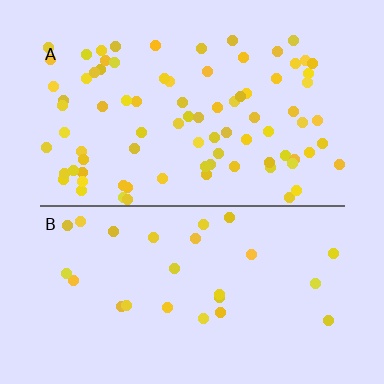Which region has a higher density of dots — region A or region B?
A (the top).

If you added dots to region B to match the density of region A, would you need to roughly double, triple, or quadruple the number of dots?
Approximately triple.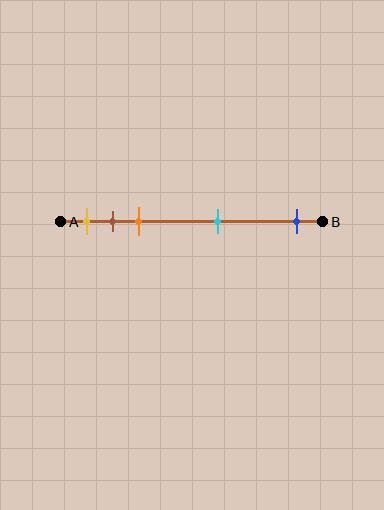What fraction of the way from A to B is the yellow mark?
The yellow mark is approximately 10% (0.1) of the way from A to B.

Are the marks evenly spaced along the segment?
No, the marks are not evenly spaced.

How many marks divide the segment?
There are 5 marks dividing the segment.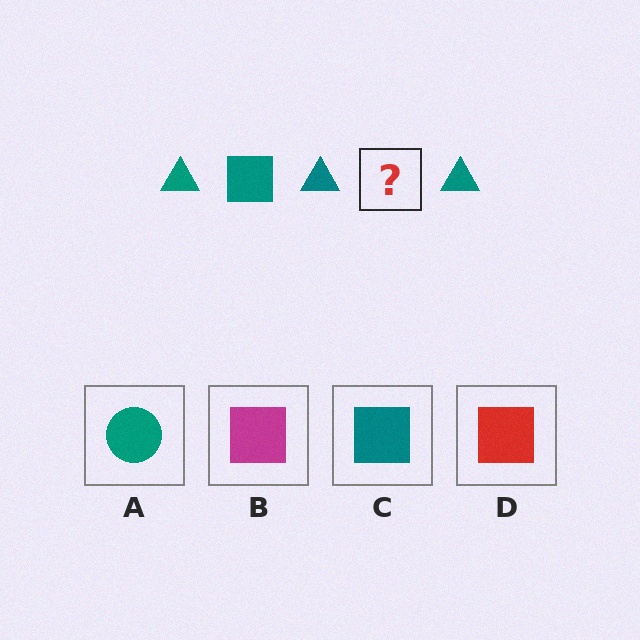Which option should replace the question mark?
Option C.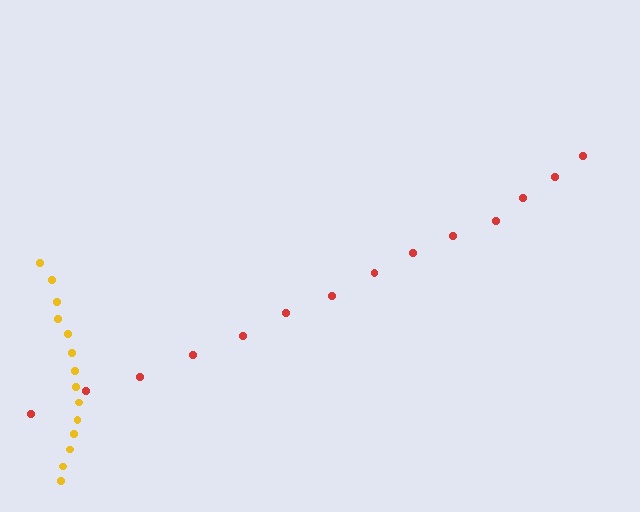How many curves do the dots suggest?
There are 2 distinct paths.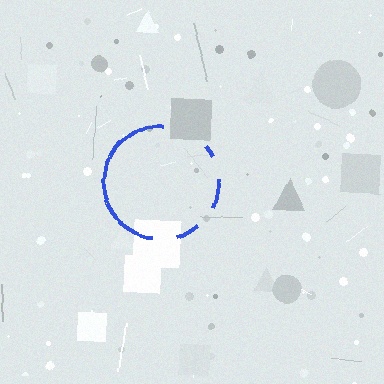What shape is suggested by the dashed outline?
The dashed outline suggests a circle.